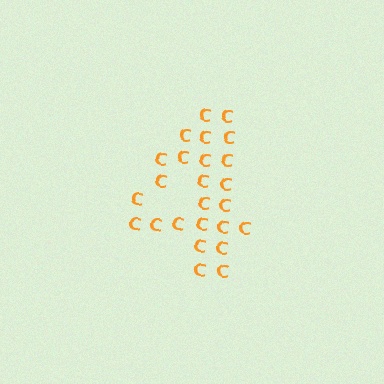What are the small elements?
The small elements are letter C's.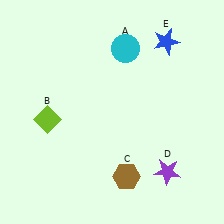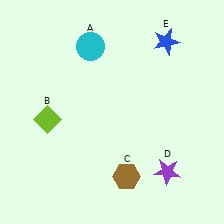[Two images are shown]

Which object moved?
The cyan circle (A) moved left.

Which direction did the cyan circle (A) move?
The cyan circle (A) moved left.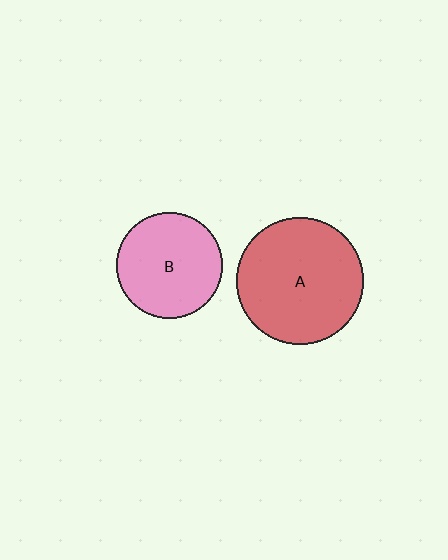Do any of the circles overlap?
No, none of the circles overlap.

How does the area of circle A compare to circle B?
Approximately 1.4 times.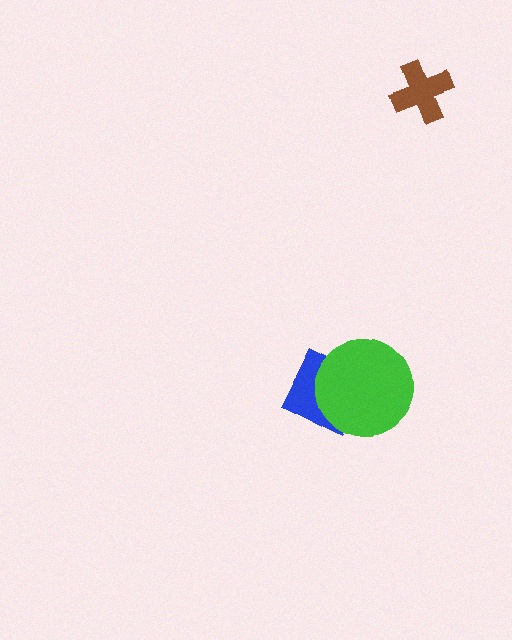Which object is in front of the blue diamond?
The green circle is in front of the blue diamond.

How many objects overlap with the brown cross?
0 objects overlap with the brown cross.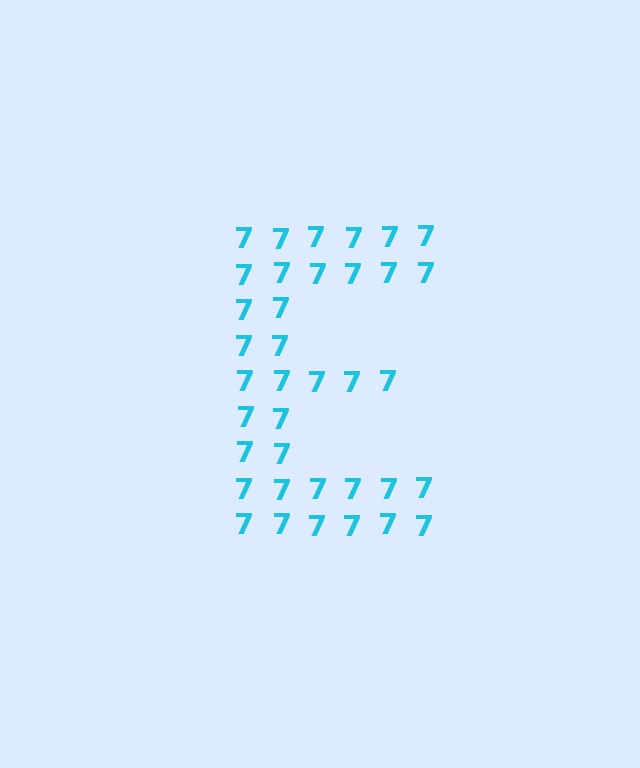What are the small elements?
The small elements are digit 7's.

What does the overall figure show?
The overall figure shows the letter E.